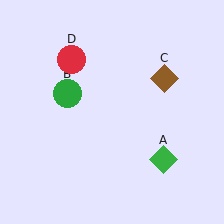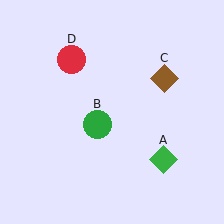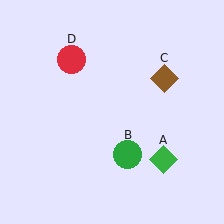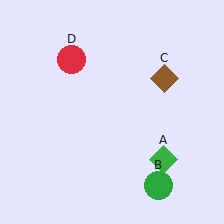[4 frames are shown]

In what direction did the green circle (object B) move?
The green circle (object B) moved down and to the right.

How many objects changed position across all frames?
1 object changed position: green circle (object B).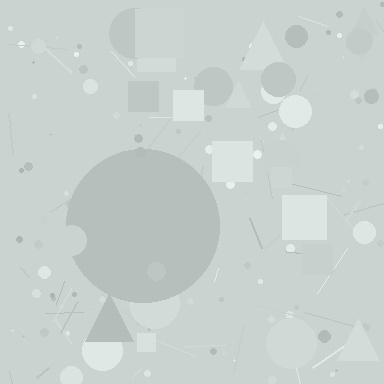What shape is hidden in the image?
A circle is hidden in the image.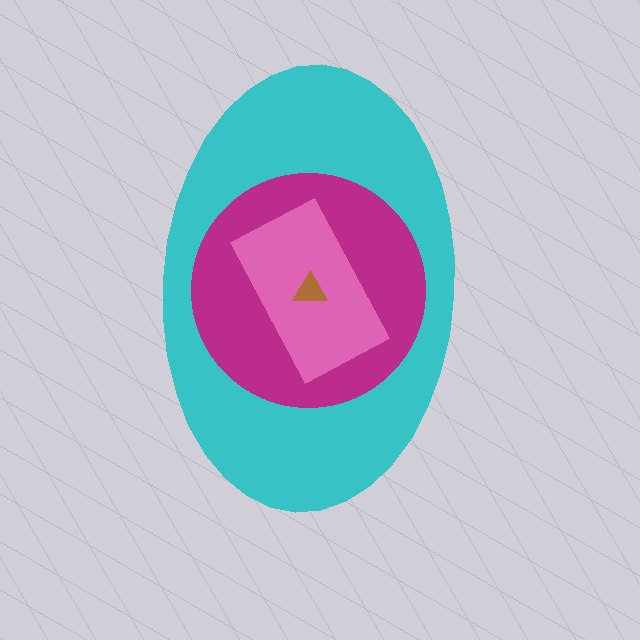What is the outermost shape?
The cyan ellipse.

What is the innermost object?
The brown triangle.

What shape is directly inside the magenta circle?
The pink rectangle.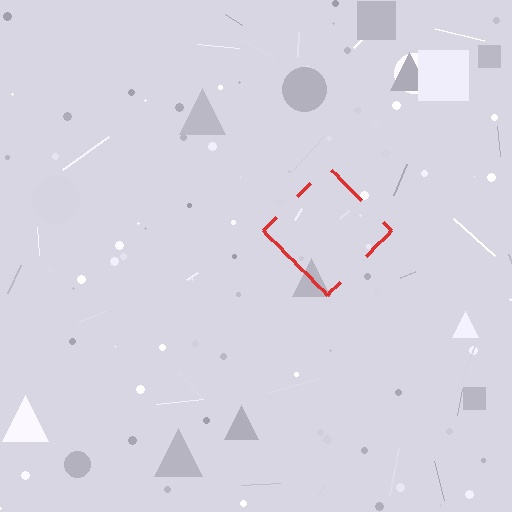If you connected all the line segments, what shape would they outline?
They would outline a diamond.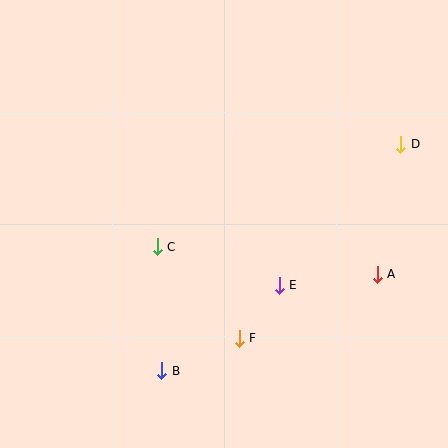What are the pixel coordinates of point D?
Point D is at (401, 144).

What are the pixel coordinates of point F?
Point F is at (239, 338).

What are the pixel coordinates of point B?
Point B is at (162, 371).